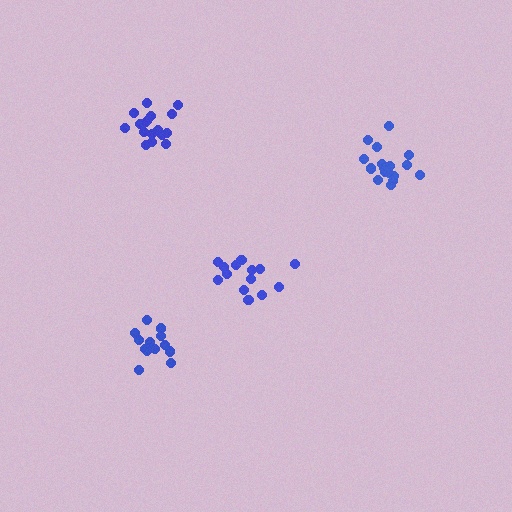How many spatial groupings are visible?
There are 4 spatial groupings.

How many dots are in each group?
Group 1: 18 dots, Group 2: 14 dots, Group 3: 17 dots, Group 4: 13 dots (62 total).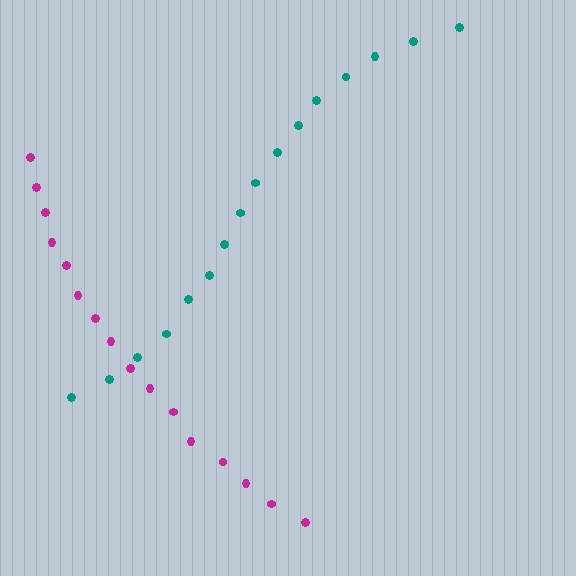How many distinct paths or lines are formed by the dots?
There are 2 distinct paths.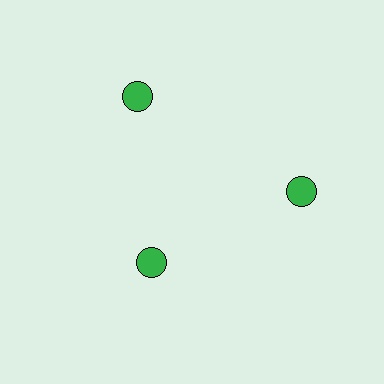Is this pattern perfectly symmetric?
No. The 3 green circles are arranged in a ring, but one element near the 7 o'clock position is pulled inward toward the center, breaking the 3-fold rotational symmetry.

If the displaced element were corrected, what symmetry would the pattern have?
It would have 3-fold rotational symmetry — the pattern would map onto itself every 120 degrees.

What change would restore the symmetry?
The symmetry would be restored by moving it outward, back onto the ring so that all 3 circles sit at equal angles and equal distance from the center.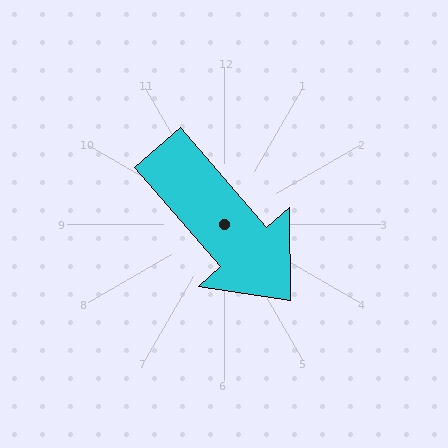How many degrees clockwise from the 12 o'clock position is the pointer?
Approximately 139 degrees.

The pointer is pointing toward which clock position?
Roughly 5 o'clock.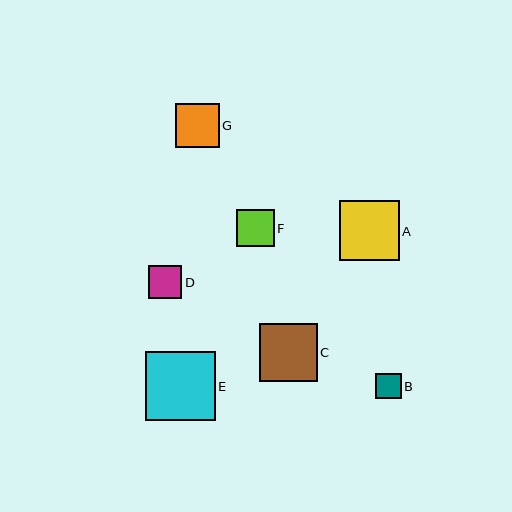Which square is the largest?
Square E is the largest with a size of approximately 70 pixels.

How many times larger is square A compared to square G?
Square A is approximately 1.4 times the size of square G.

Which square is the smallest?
Square B is the smallest with a size of approximately 26 pixels.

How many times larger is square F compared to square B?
Square F is approximately 1.4 times the size of square B.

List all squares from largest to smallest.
From largest to smallest: E, A, C, G, F, D, B.